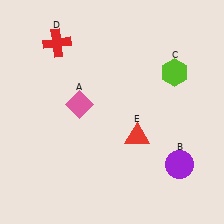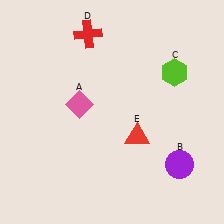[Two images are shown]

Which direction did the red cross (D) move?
The red cross (D) moved right.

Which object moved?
The red cross (D) moved right.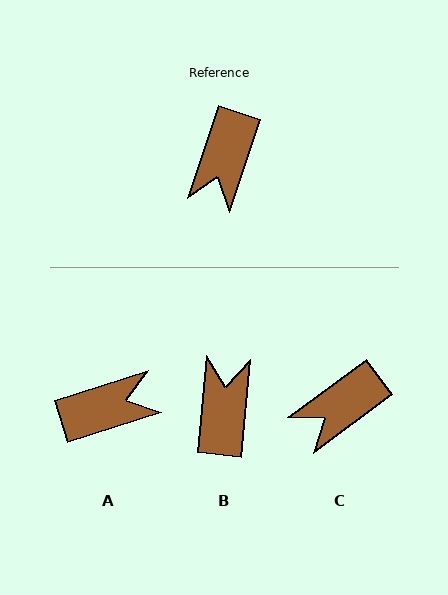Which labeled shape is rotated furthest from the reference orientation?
B, about 167 degrees away.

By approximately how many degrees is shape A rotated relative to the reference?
Approximately 126 degrees counter-clockwise.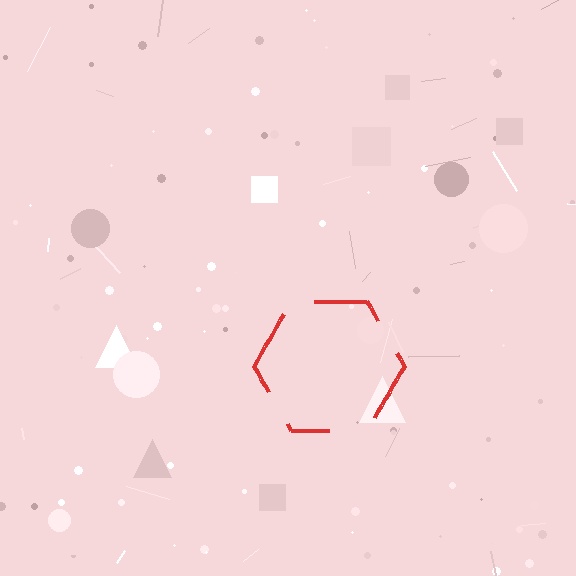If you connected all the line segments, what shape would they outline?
They would outline a hexagon.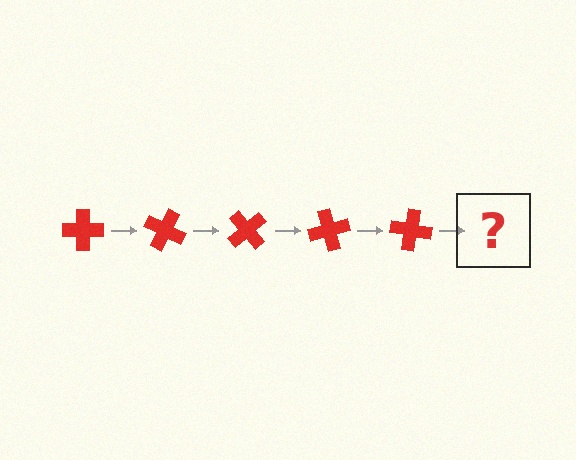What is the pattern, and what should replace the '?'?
The pattern is that the cross rotates 25 degrees each step. The '?' should be a red cross rotated 125 degrees.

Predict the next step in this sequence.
The next step is a red cross rotated 125 degrees.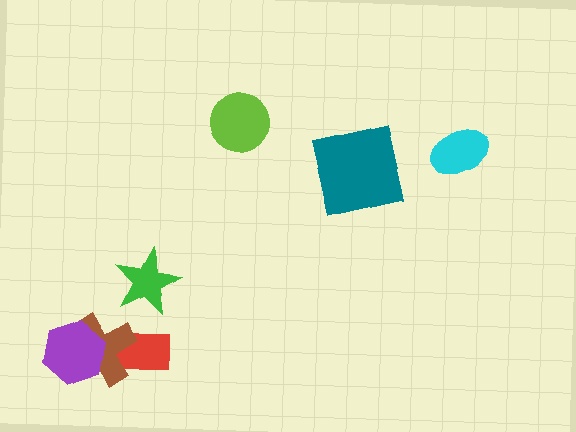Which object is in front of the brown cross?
The purple hexagon is in front of the brown cross.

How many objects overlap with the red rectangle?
1 object overlaps with the red rectangle.